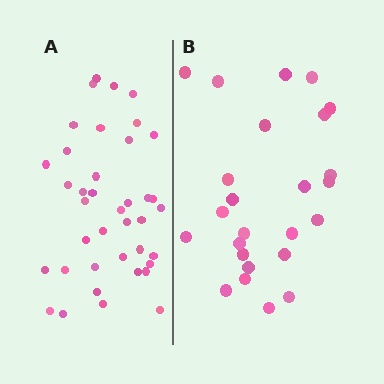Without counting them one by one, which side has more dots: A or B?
Region A (the left region) has more dots.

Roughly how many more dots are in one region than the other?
Region A has approximately 15 more dots than region B.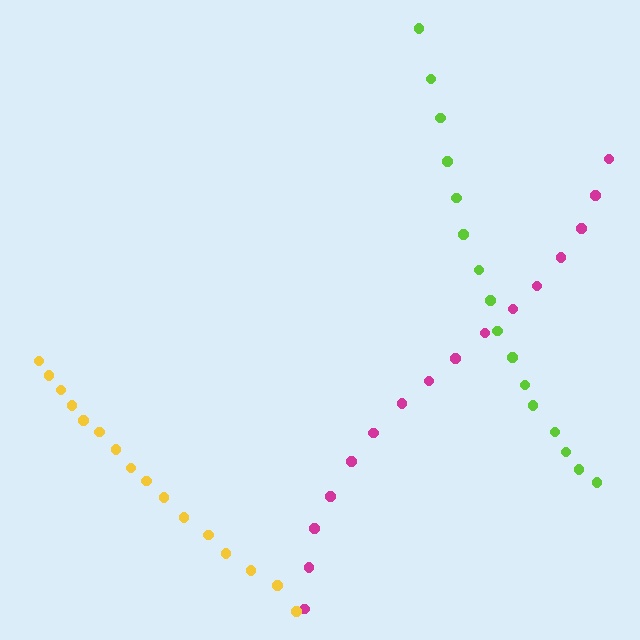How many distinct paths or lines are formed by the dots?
There are 3 distinct paths.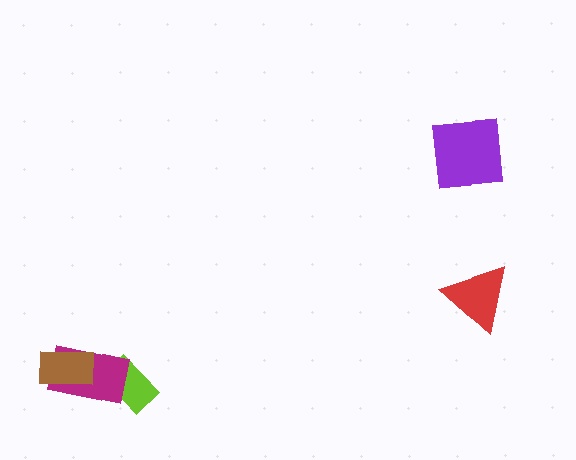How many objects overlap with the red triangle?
0 objects overlap with the red triangle.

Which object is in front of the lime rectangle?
The magenta rectangle is in front of the lime rectangle.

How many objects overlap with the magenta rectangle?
2 objects overlap with the magenta rectangle.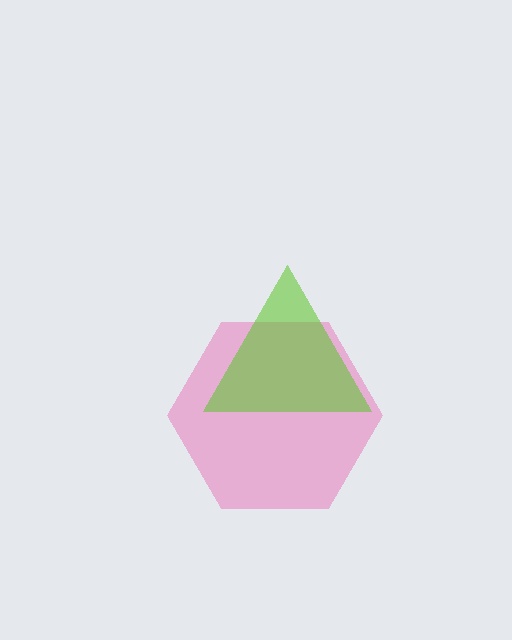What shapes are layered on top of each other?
The layered shapes are: a pink hexagon, a lime triangle.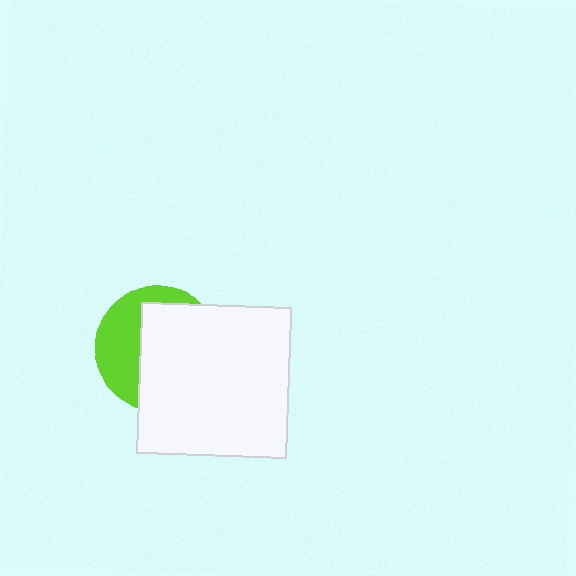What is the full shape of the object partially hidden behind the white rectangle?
The partially hidden object is a lime circle.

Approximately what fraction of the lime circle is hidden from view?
Roughly 62% of the lime circle is hidden behind the white rectangle.